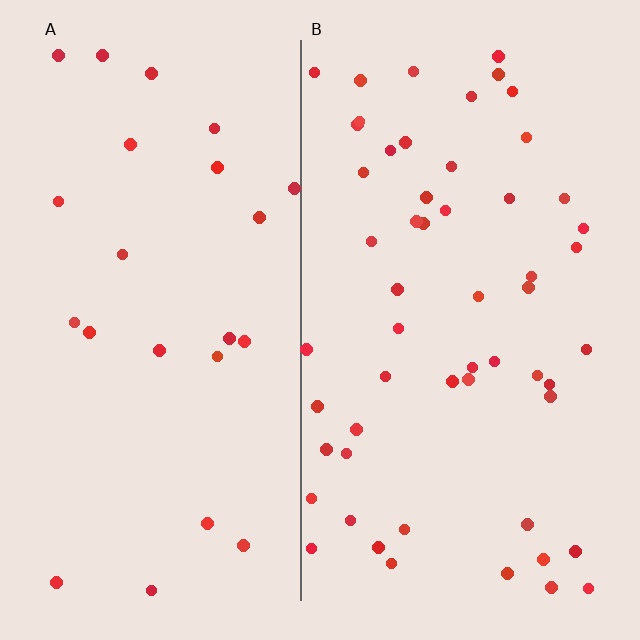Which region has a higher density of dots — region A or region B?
B (the right).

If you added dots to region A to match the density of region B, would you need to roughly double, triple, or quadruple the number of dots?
Approximately double.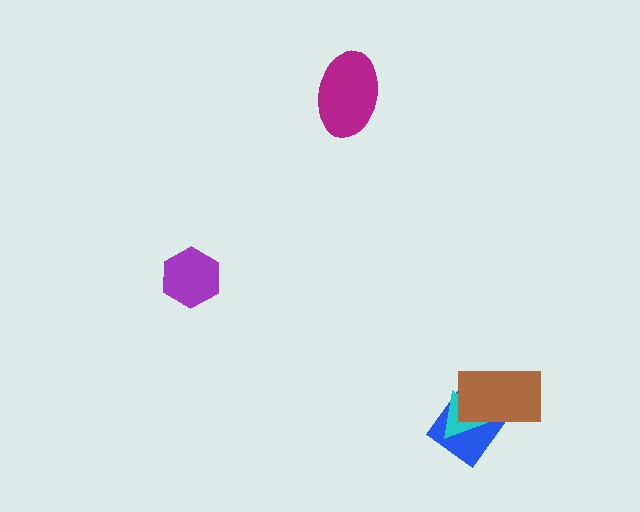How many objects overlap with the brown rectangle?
2 objects overlap with the brown rectangle.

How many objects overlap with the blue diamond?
2 objects overlap with the blue diamond.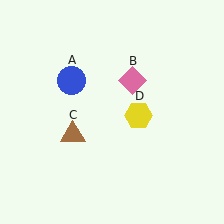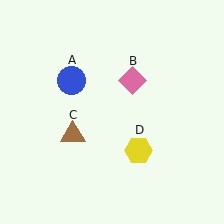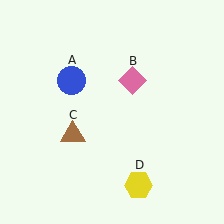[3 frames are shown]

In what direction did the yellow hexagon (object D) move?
The yellow hexagon (object D) moved down.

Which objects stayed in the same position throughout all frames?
Blue circle (object A) and pink diamond (object B) and brown triangle (object C) remained stationary.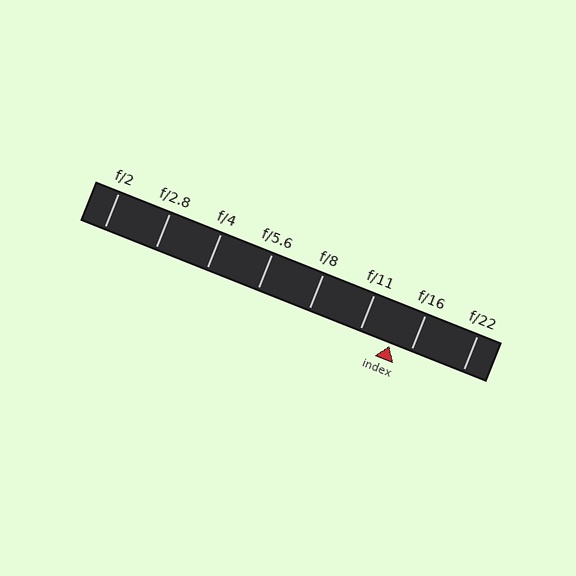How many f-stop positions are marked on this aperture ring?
There are 8 f-stop positions marked.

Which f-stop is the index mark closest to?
The index mark is closest to f/16.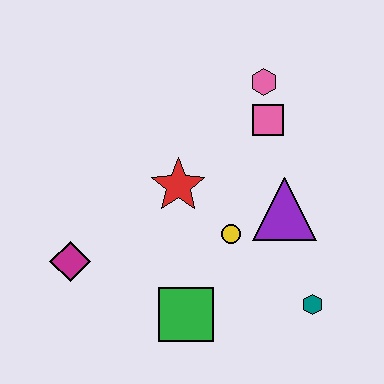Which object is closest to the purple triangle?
The yellow circle is closest to the purple triangle.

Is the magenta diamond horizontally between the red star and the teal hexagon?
No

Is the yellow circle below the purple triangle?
Yes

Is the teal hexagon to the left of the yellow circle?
No